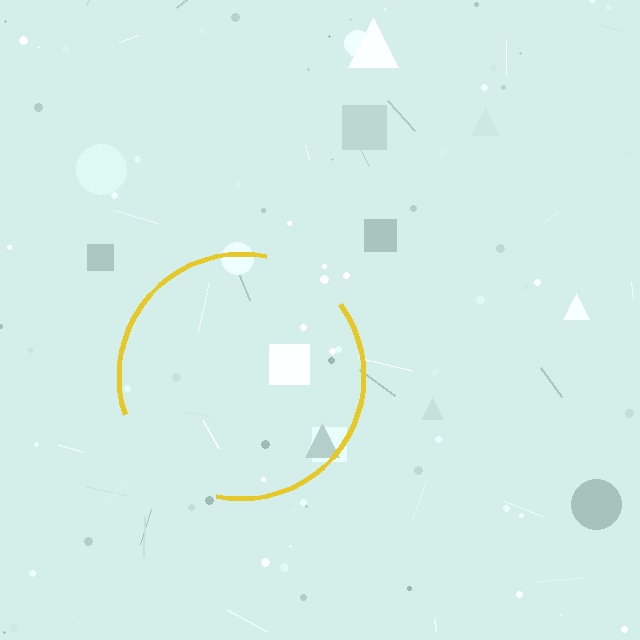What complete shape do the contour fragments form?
The contour fragments form a circle.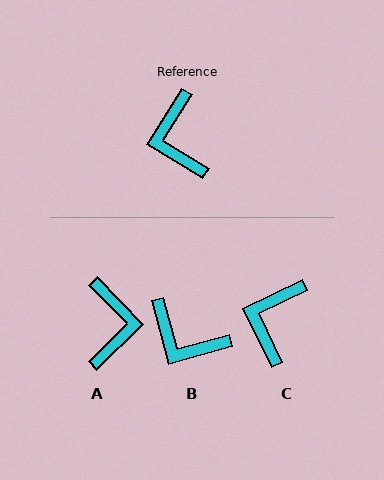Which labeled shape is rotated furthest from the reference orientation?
A, about 166 degrees away.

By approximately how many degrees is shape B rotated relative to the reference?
Approximately 47 degrees counter-clockwise.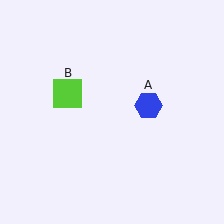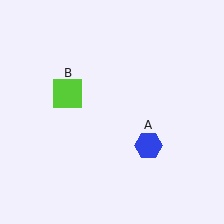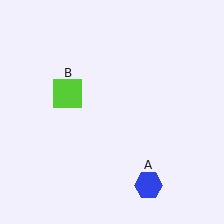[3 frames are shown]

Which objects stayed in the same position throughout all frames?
Lime square (object B) remained stationary.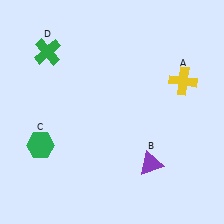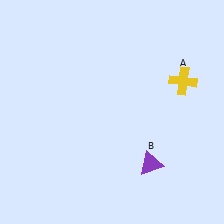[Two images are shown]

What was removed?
The green hexagon (C), the green cross (D) were removed in Image 2.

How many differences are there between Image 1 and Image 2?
There are 2 differences between the two images.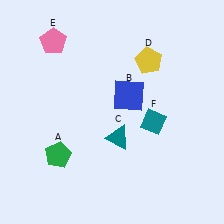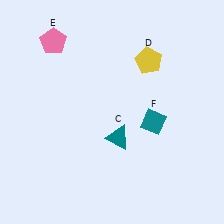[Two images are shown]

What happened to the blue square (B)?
The blue square (B) was removed in Image 2. It was in the top-right area of Image 1.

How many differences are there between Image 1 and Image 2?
There are 2 differences between the two images.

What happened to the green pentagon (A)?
The green pentagon (A) was removed in Image 2. It was in the bottom-left area of Image 1.